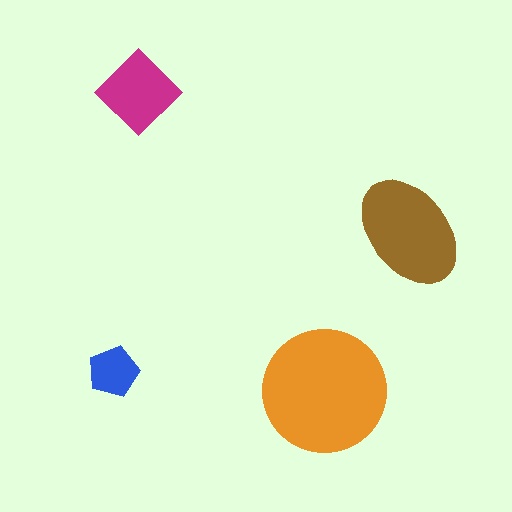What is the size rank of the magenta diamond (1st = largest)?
3rd.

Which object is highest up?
The magenta diamond is topmost.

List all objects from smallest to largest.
The blue pentagon, the magenta diamond, the brown ellipse, the orange circle.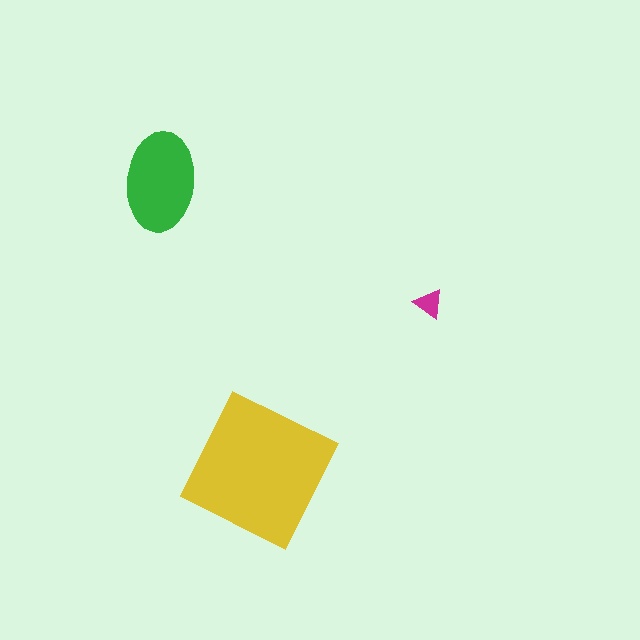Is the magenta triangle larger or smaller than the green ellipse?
Smaller.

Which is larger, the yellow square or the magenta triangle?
The yellow square.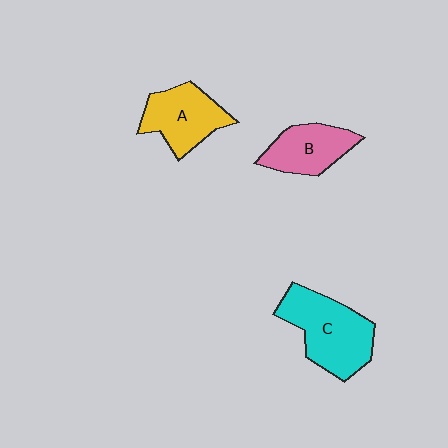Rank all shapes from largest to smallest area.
From largest to smallest: C (cyan), A (yellow), B (pink).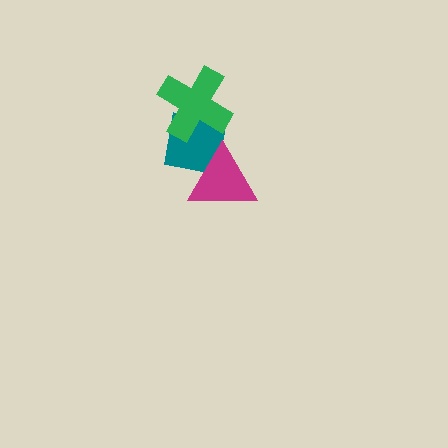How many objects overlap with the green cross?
1 object overlaps with the green cross.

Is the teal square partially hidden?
Yes, it is partially covered by another shape.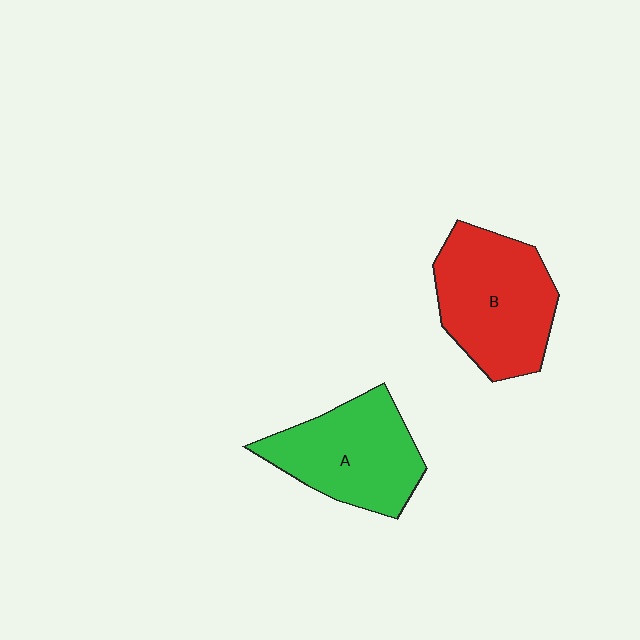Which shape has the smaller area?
Shape A (green).